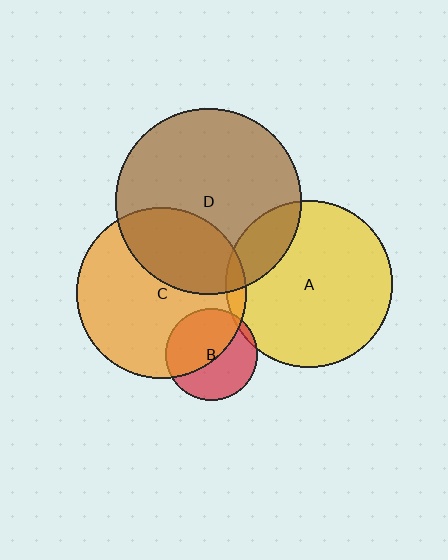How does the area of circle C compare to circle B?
Approximately 3.4 times.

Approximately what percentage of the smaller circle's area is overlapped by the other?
Approximately 55%.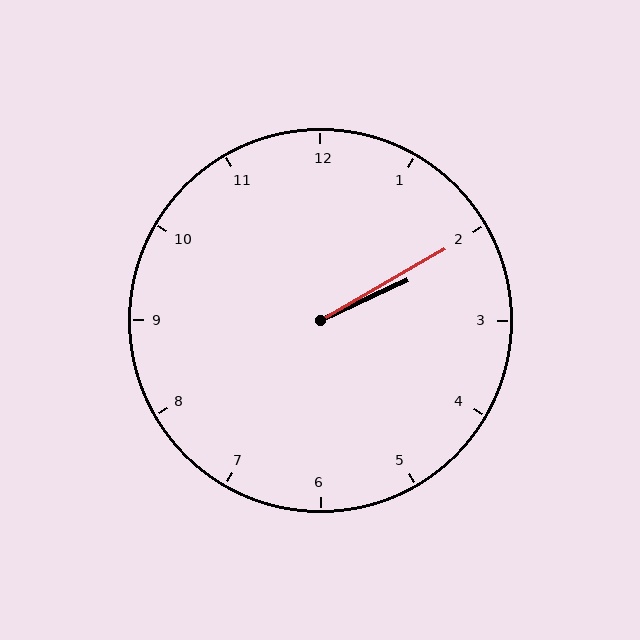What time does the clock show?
2:10.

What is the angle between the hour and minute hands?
Approximately 5 degrees.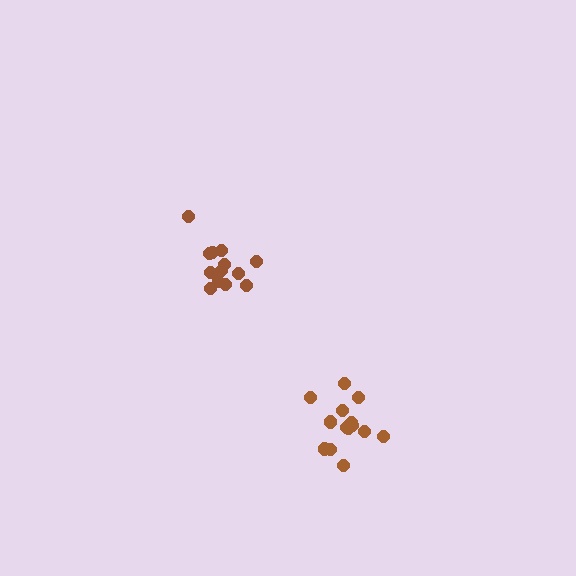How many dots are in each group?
Group 1: 13 dots, Group 2: 16 dots (29 total).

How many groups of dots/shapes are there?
There are 2 groups.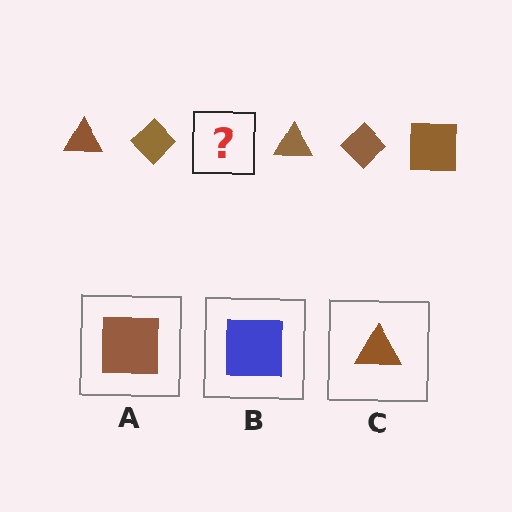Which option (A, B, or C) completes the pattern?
A.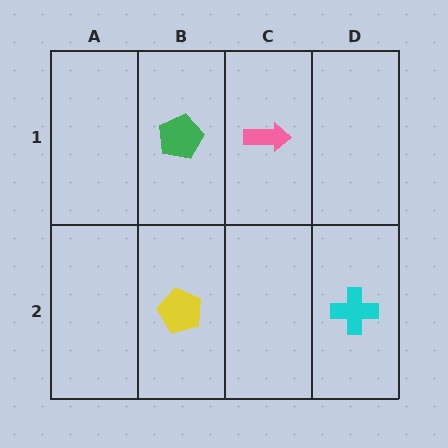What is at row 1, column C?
A pink arrow.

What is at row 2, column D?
A cyan cross.